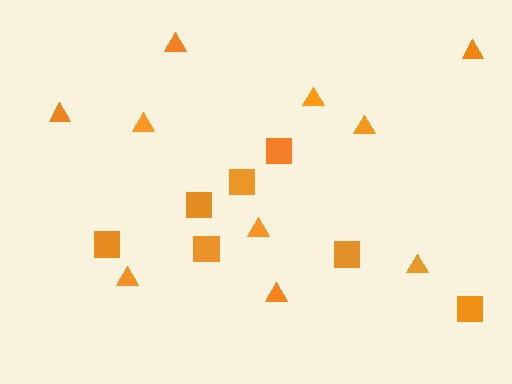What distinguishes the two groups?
There are 2 groups: one group of squares (7) and one group of triangles (10).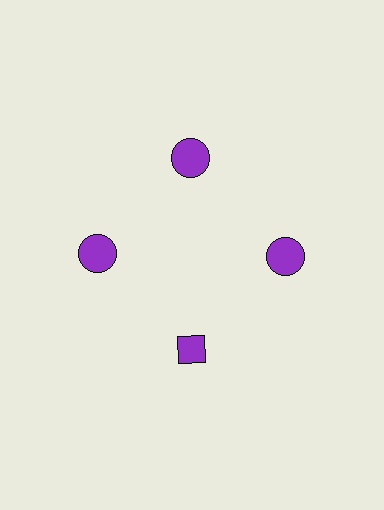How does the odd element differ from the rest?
It has a different shape: diamond instead of circle.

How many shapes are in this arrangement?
There are 4 shapes arranged in a ring pattern.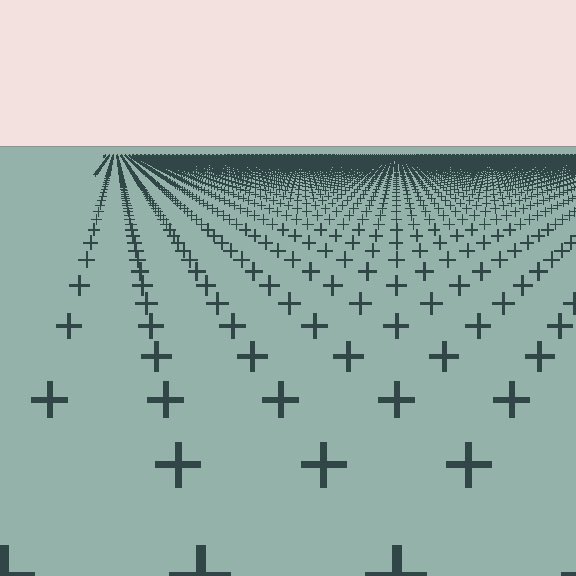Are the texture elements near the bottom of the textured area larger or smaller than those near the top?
Larger. Near the bottom, elements are closer to the viewer and appear at a bigger on-screen size.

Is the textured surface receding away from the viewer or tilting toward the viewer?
The surface is receding away from the viewer. Texture elements get smaller and denser toward the top.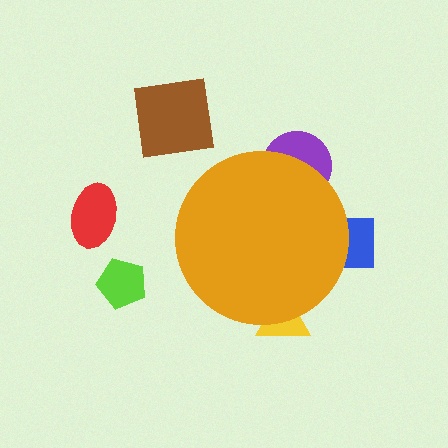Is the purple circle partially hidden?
Yes, the purple circle is partially hidden behind the orange circle.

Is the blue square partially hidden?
Yes, the blue square is partially hidden behind the orange circle.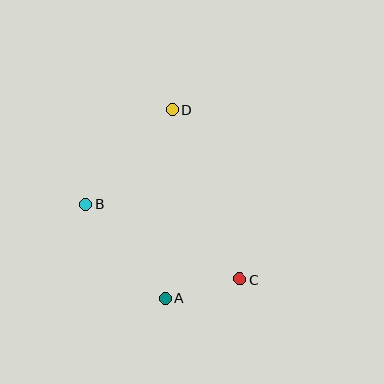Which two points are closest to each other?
Points A and C are closest to each other.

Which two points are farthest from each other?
Points A and D are farthest from each other.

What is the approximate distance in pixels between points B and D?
The distance between B and D is approximately 128 pixels.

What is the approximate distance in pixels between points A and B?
The distance between A and B is approximately 123 pixels.